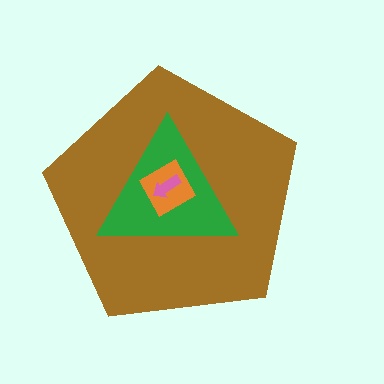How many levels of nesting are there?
4.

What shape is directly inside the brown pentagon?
The green triangle.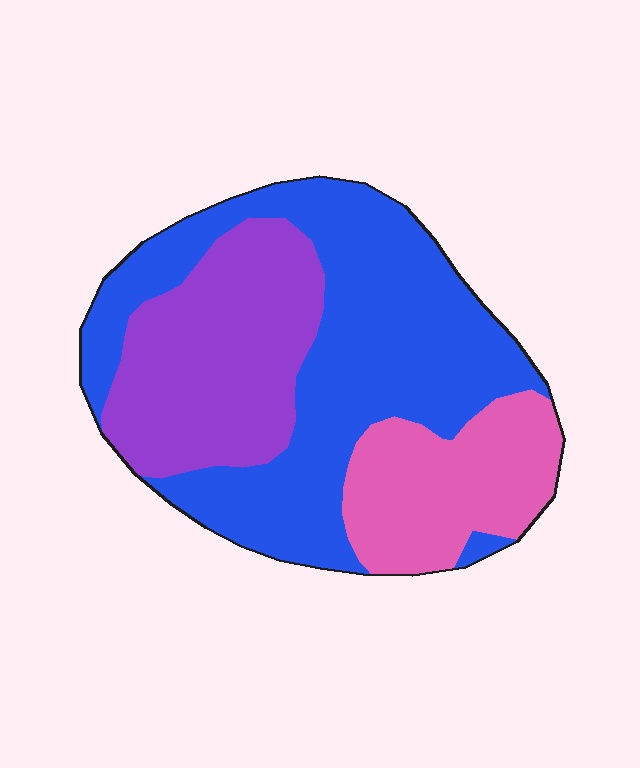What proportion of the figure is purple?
Purple takes up about one quarter (1/4) of the figure.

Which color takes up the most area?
Blue, at roughly 50%.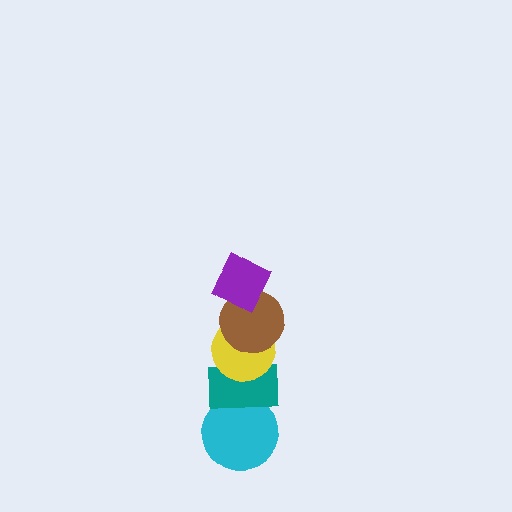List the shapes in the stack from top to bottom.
From top to bottom: the purple diamond, the brown circle, the yellow circle, the teal rectangle, the cyan circle.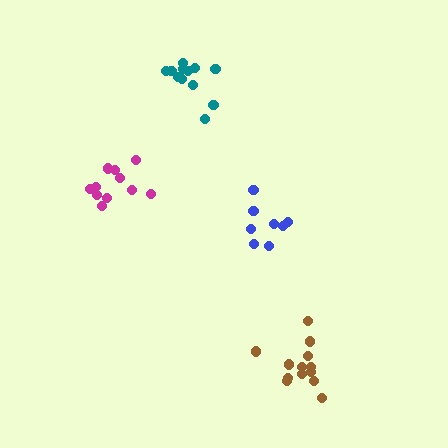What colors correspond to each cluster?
The clusters are colored: magenta, brown, blue, teal.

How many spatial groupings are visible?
There are 4 spatial groupings.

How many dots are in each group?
Group 1: 11 dots, Group 2: 13 dots, Group 3: 8 dots, Group 4: 12 dots (44 total).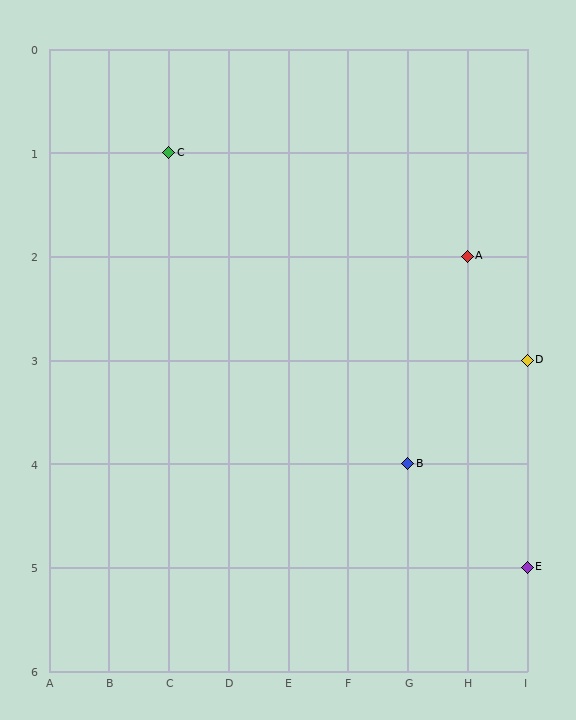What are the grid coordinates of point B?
Point B is at grid coordinates (G, 4).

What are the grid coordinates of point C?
Point C is at grid coordinates (C, 1).